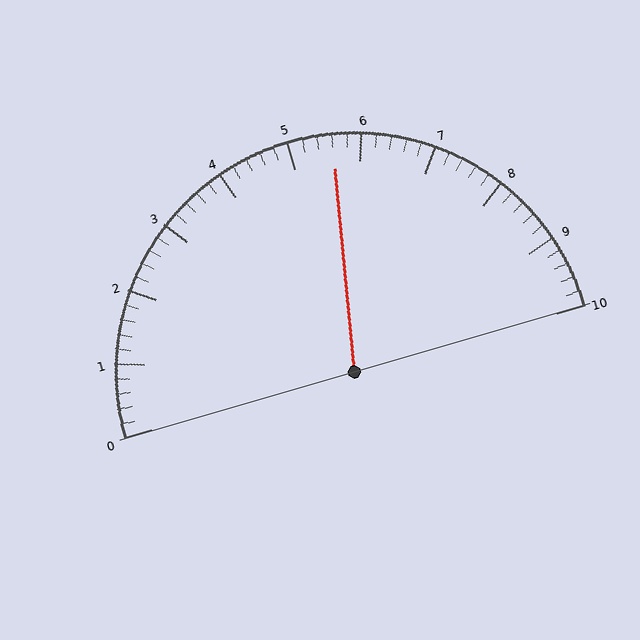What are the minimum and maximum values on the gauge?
The gauge ranges from 0 to 10.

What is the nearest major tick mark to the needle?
The nearest major tick mark is 6.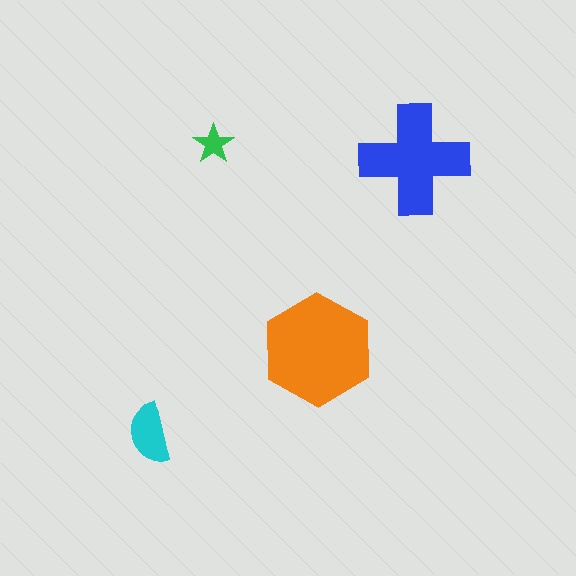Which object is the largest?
The orange hexagon.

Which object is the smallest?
The green star.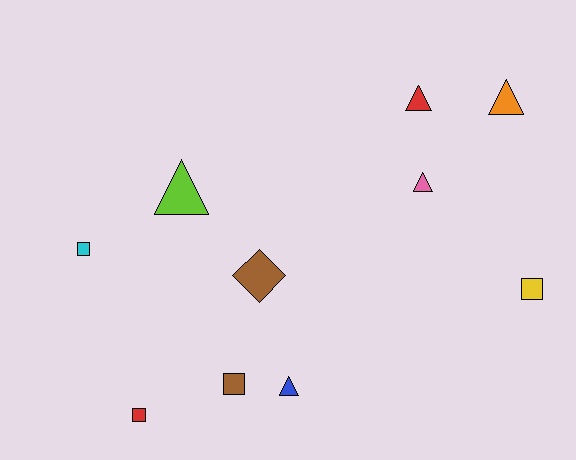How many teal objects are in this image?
There are no teal objects.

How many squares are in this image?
There are 4 squares.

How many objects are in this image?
There are 10 objects.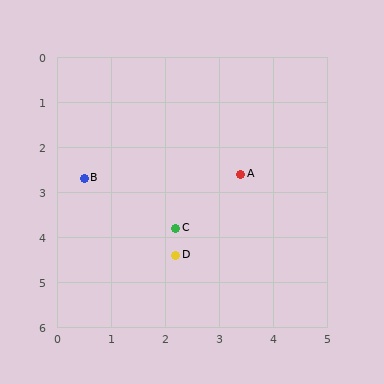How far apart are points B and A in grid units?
Points B and A are about 2.9 grid units apart.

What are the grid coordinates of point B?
Point B is at approximately (0.5, 2.7).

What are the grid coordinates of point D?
Point D is at approximately (2.2, 4.4).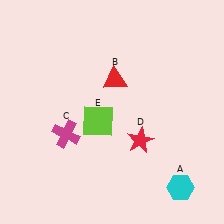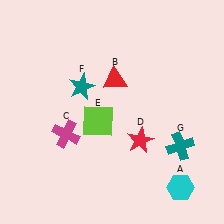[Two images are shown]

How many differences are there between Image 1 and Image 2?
There are 2 differences between the two images.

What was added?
A teal star (F), a teal cross (G) were added in Image 2.